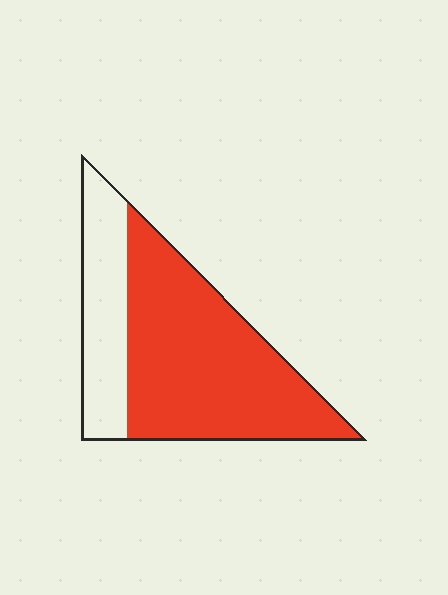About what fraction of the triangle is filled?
About two thirds (2/3).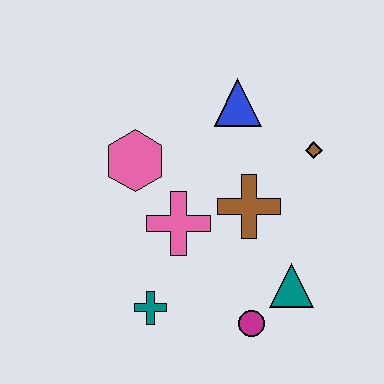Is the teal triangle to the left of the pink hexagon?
No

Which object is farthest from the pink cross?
The brown diamond is farthest from the pink cross.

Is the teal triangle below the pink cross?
Yes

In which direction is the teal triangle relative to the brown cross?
The teal triangle is below the brown cross.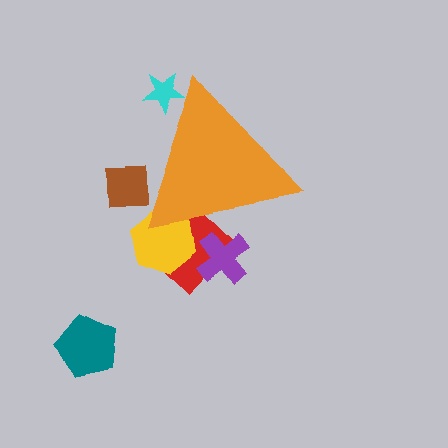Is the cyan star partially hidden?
Yes, the cyan star is partially hidden behind the orange triangle.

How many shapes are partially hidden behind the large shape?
5 shapes are partially hidden.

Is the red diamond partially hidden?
Yes, the red diamond is partially hidden behind the orange triangle.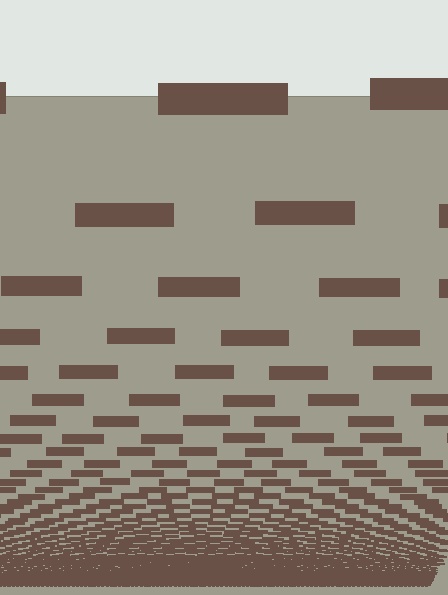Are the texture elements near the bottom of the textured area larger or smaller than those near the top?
Smaller. The gradient is inverted — elements near the bottom are smaller and denser.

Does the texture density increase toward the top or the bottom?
Density increases toward the bottom.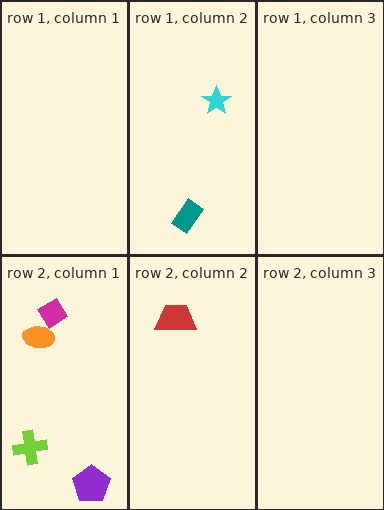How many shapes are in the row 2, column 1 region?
4.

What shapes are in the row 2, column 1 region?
The purple pentagon, the orange ellipse, the lime cross, the magenta diamond.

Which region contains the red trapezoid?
The row 2, column 2 region.